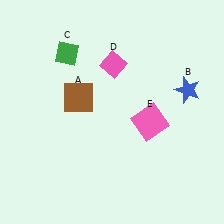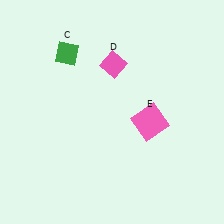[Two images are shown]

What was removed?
The blue star (B), the brown square (A) were removed in Image 2.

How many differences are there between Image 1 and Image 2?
There are 2 differences between the two images.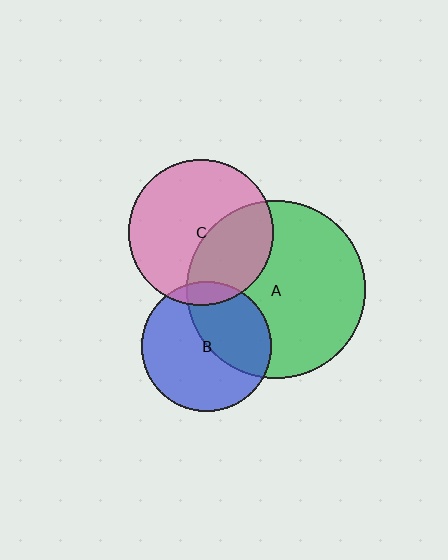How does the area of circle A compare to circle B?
Approximately 1.9 times.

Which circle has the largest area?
Circle A (green).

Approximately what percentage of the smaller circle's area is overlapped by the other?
Approximately 35%.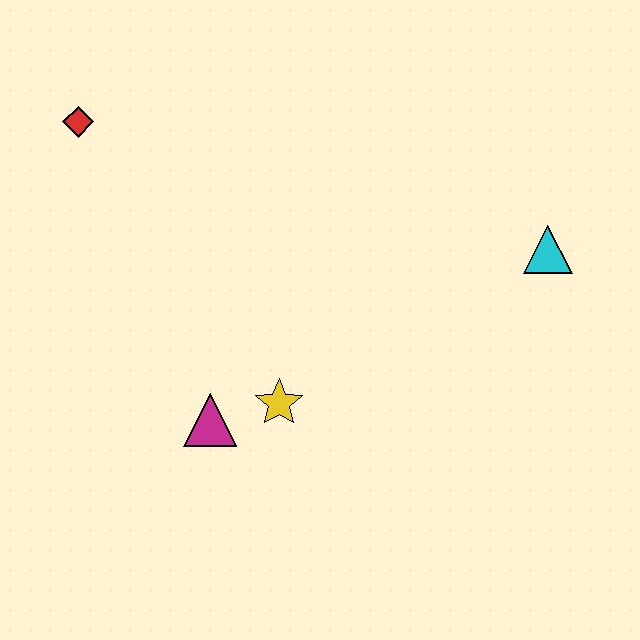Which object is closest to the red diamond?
The magenta triangle is closest to the red diamond.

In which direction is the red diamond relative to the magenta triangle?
The red diamond is above the magenta triangle.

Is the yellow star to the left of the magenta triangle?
No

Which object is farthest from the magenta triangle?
The cyan triangle is farthest from the magenta triangle.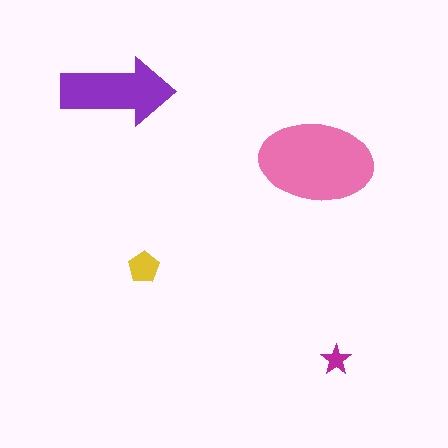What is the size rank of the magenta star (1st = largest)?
4th.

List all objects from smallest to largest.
The magenta star, the yellow pentagon, the purple arrow, the pink ellipse.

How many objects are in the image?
There are 4 objects in the image.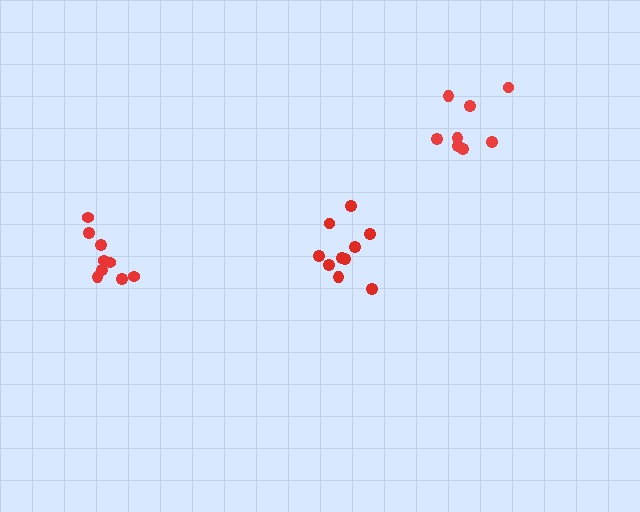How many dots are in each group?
Group 1: 8 dots, Group 2: 9 dots, Group 3: 10 dots (27 total).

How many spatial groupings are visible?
There are 3 spatial groupings.